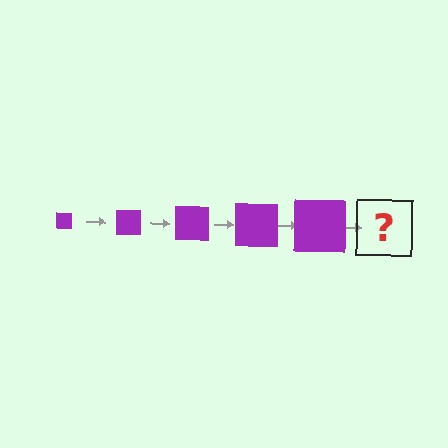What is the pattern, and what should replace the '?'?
The pattern is that the square gets progressively larger each step. The '?' should be a purple square, larger than the previous one.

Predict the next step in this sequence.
The next step is a purple square, larger than the previous one.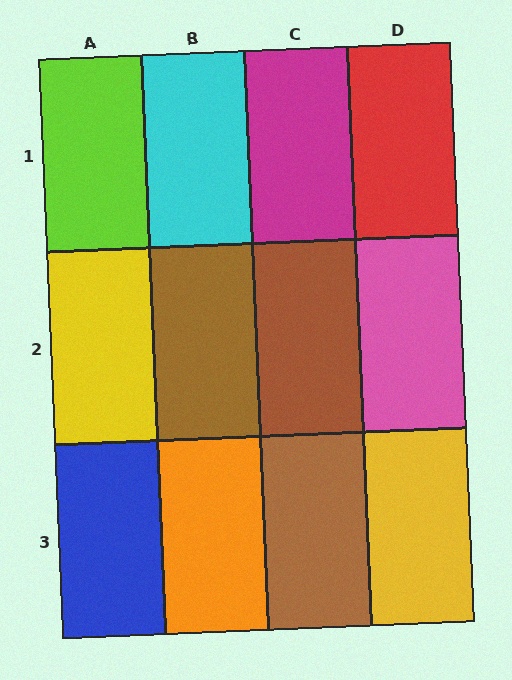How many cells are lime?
1 cell is lime.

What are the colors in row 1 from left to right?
Lime, cyan, magenta, red.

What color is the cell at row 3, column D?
Yellow.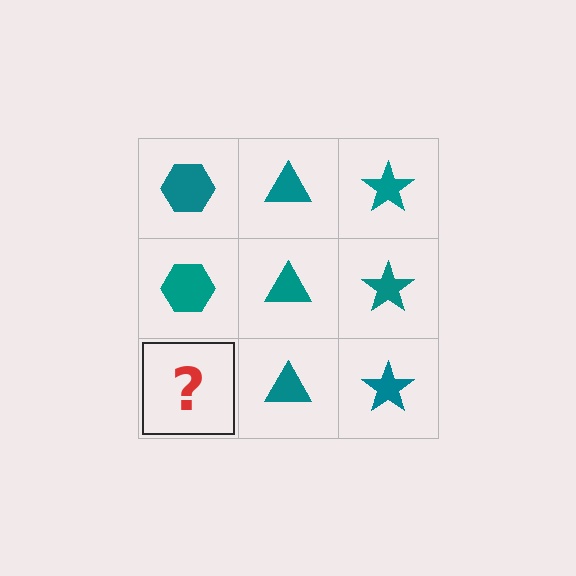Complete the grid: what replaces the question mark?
The question mark should be replaced with a teal hexagon.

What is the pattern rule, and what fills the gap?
The rule is that each column has a consistent shape. The gap should be filled with a teal hexagon.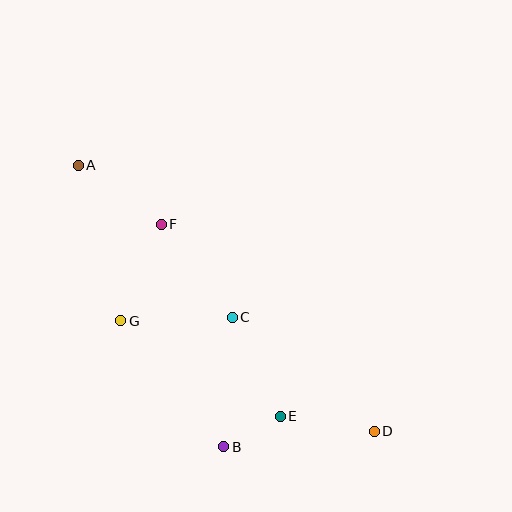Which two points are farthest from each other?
Points A and D are farthest from each other.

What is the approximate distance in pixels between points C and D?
The distance between C and D is approximately 182 pixels.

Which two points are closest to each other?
Points B and E are closest to each other.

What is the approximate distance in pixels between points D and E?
The distance between D and E is approximately 95 pixels.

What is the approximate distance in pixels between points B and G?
The distance between B and G is approximately 163 pixels.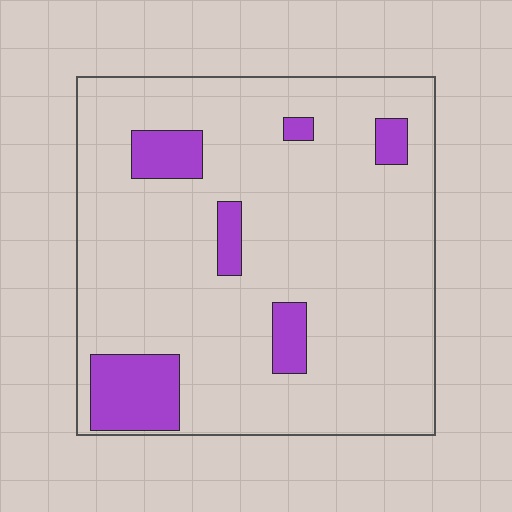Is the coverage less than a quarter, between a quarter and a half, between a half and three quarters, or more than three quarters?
Less than a quarter.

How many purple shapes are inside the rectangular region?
6.